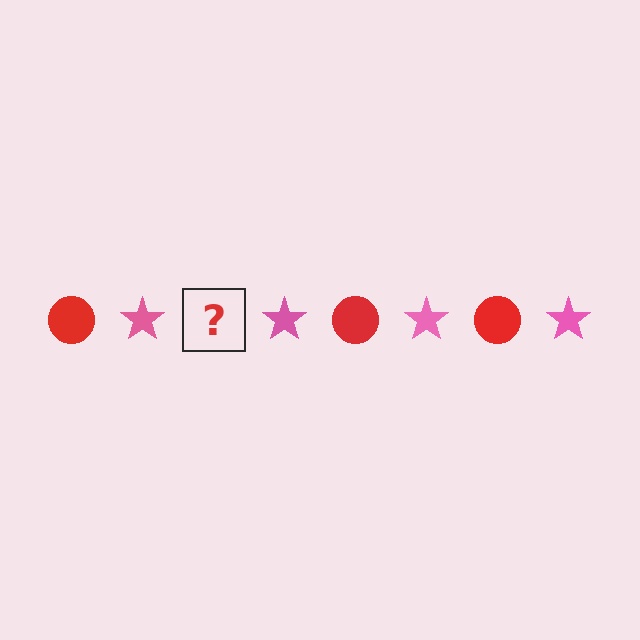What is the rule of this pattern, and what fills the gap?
The rule is that the pattern alternates between red circle and pink star. The gap should be filled with a red circle.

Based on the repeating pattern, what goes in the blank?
The blank should be a red circle.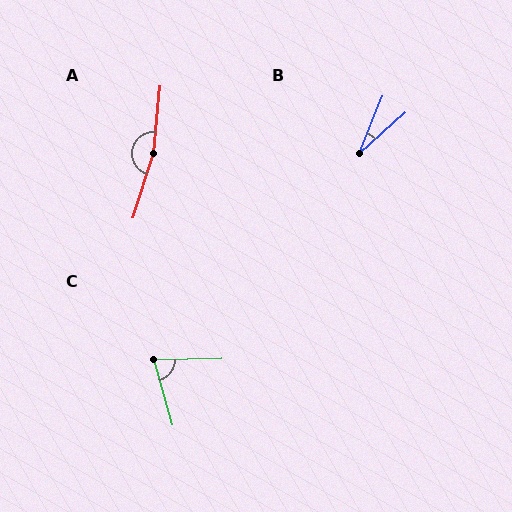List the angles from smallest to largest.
B (27°), C (76°), A (168°).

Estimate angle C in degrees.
Approximately 76 degrees.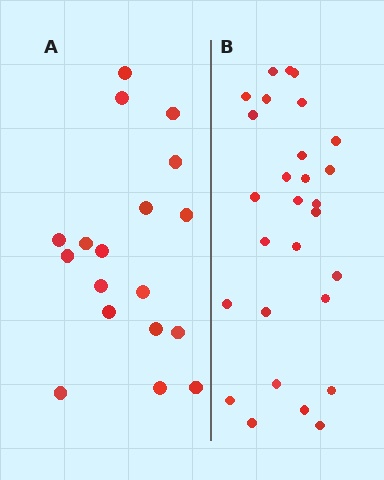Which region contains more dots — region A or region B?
Region B (the right region) has more dots.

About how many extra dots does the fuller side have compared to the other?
Region B has roughly 10 or so more dots than region A.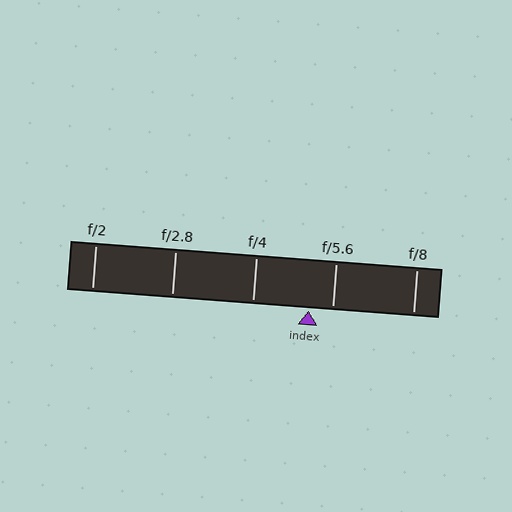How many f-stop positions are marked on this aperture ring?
There are 5 f-stop positions marked.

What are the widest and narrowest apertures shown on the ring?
The widest aperture shown is f/2 and the narrowest is f/8.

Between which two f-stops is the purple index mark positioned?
The index mark is between f/4 and f/5.6.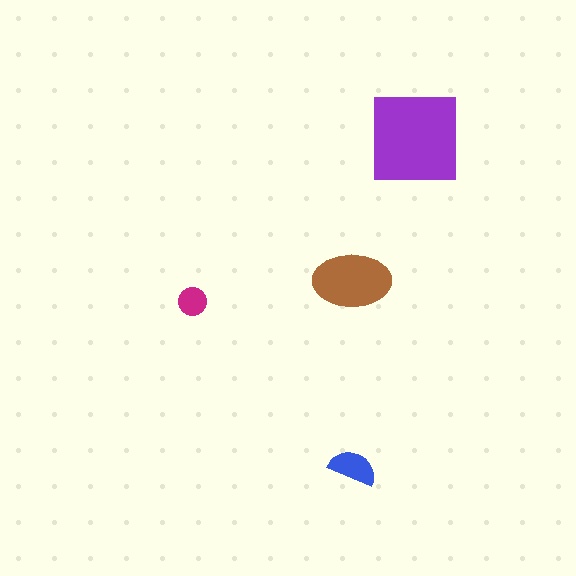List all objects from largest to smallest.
The purple square, the brown ellipse, the blue semicircle, the magenta circle.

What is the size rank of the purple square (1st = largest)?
1st.